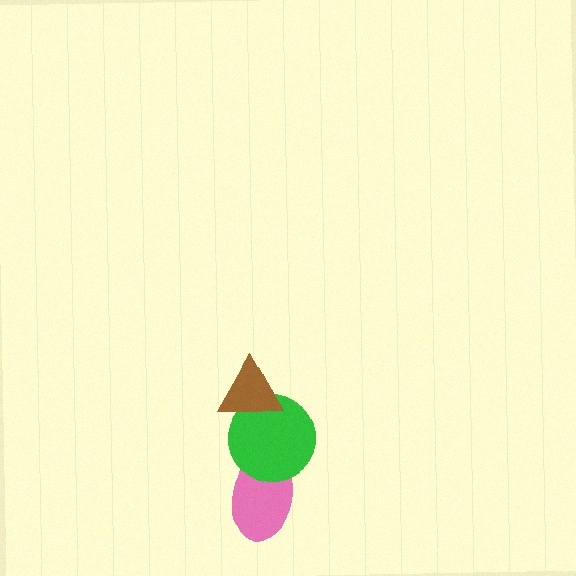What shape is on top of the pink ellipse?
The green circle is on top of the pink ellipse.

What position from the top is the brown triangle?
The brown triangle is 1st from the top.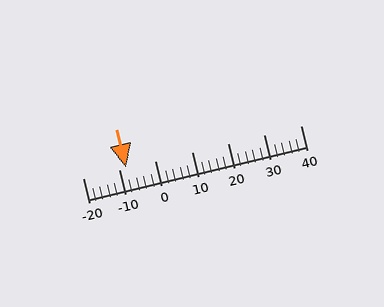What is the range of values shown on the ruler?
The ruler shows values from -20 to 40.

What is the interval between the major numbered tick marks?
The major tick marks are spaced 10 units apart.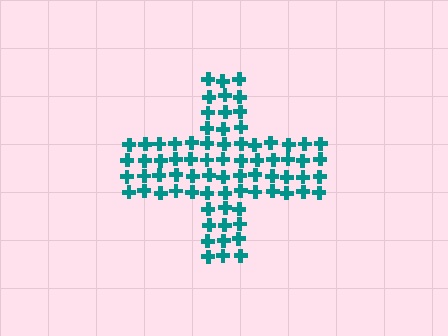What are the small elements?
The small elements are crosses.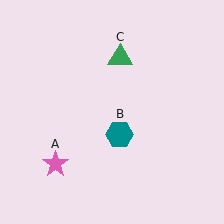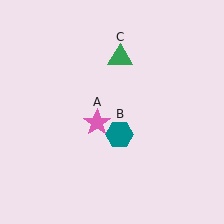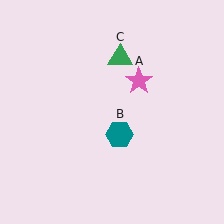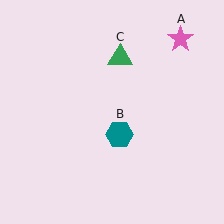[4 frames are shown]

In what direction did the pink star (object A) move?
The pink star (object A) moved up and to the right.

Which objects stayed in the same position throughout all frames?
Teal hexagon (object B) and green triangle (object C) remained stationary.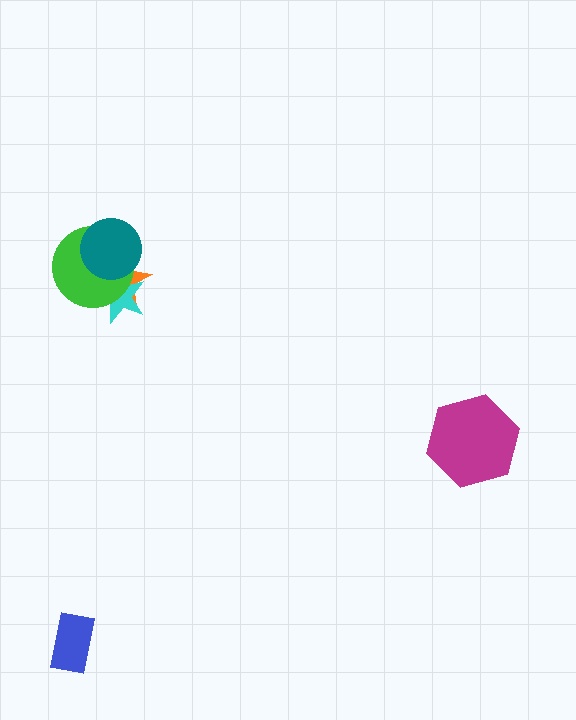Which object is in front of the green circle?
The teal circle is in front of the green circle.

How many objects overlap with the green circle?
3 objects overlap with the green circle.